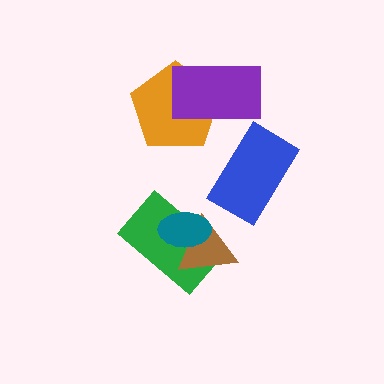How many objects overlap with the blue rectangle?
0 objects overlap with the blue rectangle.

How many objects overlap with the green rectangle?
2 objects overlap with the green rectangle.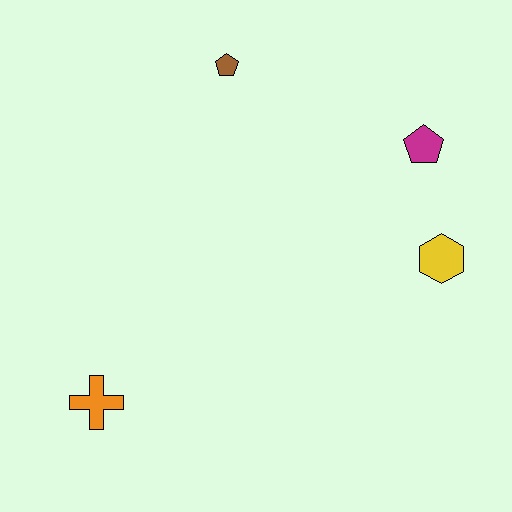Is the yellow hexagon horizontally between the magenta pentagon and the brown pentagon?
No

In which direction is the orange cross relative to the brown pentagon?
The orange cross is below the brown pentagon.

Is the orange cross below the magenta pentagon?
Yes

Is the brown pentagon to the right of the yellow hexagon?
No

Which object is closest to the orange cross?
The brown pentagon is closest to the orange cross.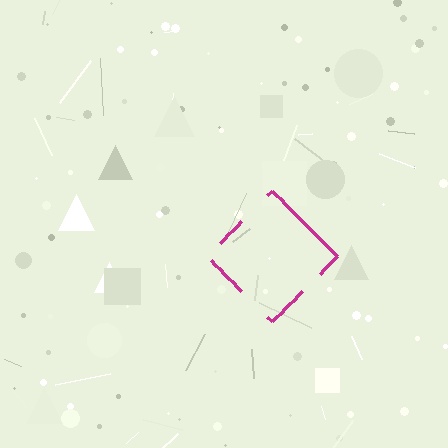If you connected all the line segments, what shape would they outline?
They would outline a diamond.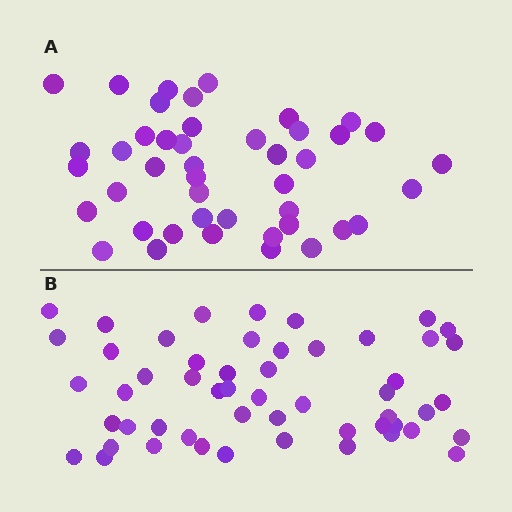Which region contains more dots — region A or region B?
Region B (the bottom region) has more dots.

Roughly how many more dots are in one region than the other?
Region B has roughly 8 or so more dots than region A.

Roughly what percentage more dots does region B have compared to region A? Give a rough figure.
About 20% more.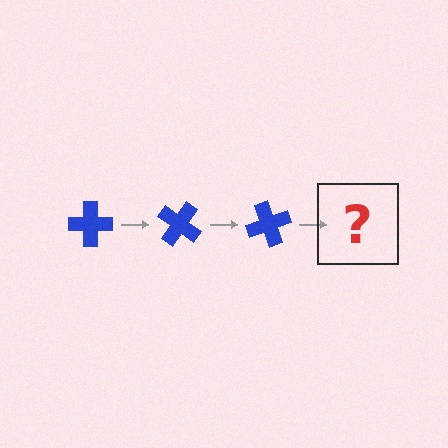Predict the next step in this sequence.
The next step is a blue cross rotated 105 degrees.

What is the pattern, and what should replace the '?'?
The pattern is that the cross rotates 35 degrees each step. The '?' should be a blue cross rotated 105 degrees.